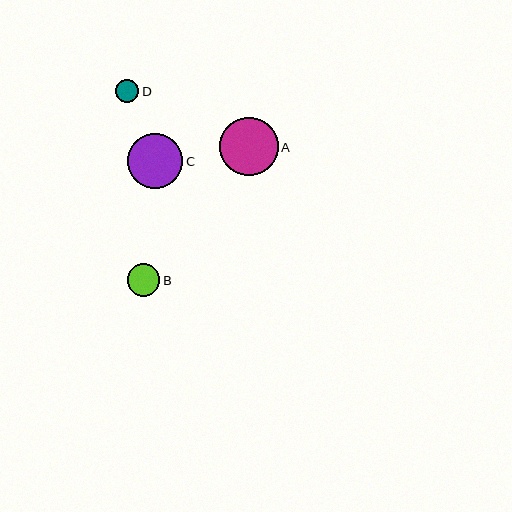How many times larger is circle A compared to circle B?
Circle A is approximately 1.8 times the size of circle B.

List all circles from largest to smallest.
From largest to smallest: A, C, B, D.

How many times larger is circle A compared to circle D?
Circle A is approximately 2.6 times the size of circle D.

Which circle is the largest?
Circle A is the largest with a size of approximately 58 pixels.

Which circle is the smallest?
Circle D is the smallest with a size of approximately 23 pixels.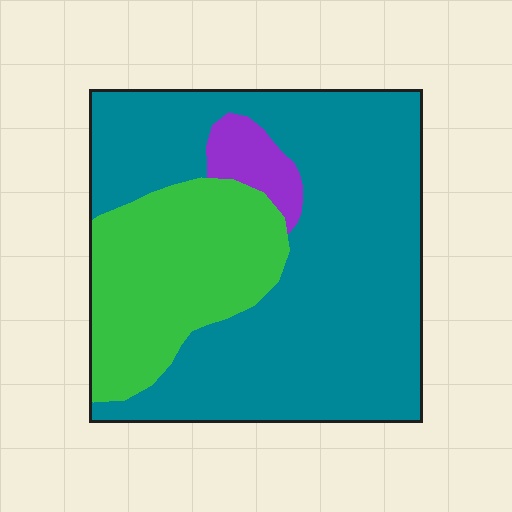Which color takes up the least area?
Purple, at roughly 5%.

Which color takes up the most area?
Teal, at roughly 65%.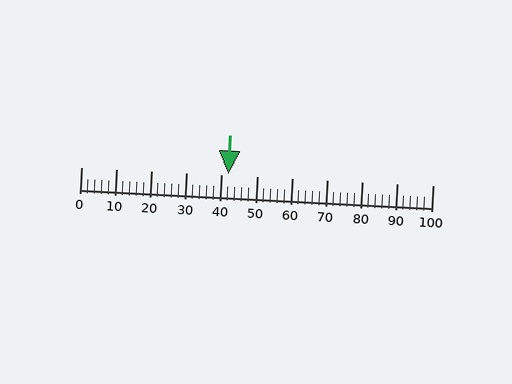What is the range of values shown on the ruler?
The ruler shows values from 0 to 100.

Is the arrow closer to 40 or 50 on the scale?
The arrow is closer to 40.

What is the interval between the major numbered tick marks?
The major tick marks are spaced 10 units apart.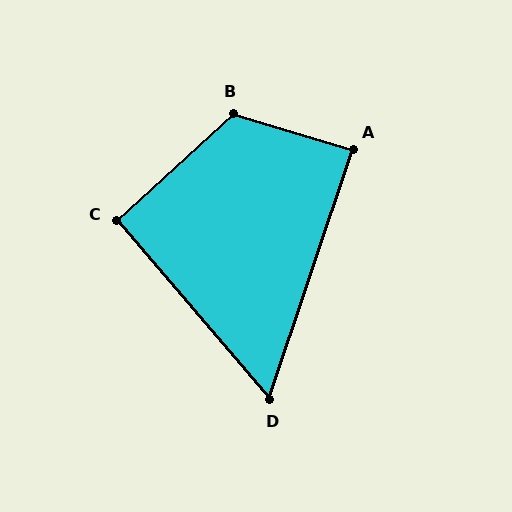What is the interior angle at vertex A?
Approximately 88 degrees (approximately right).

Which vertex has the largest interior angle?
B, at approximately 121 degrees.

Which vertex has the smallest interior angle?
D, at approximately 59 degrees.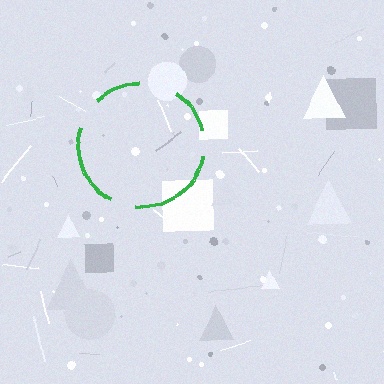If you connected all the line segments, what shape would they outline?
They would outline a circle.